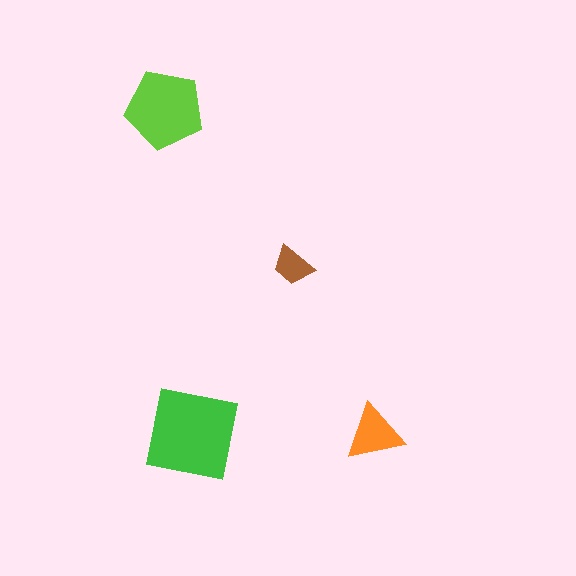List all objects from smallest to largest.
The brown trapezoid, the orange triangle, the lime pentagon, the green square.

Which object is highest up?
The lime pentagon is topmost.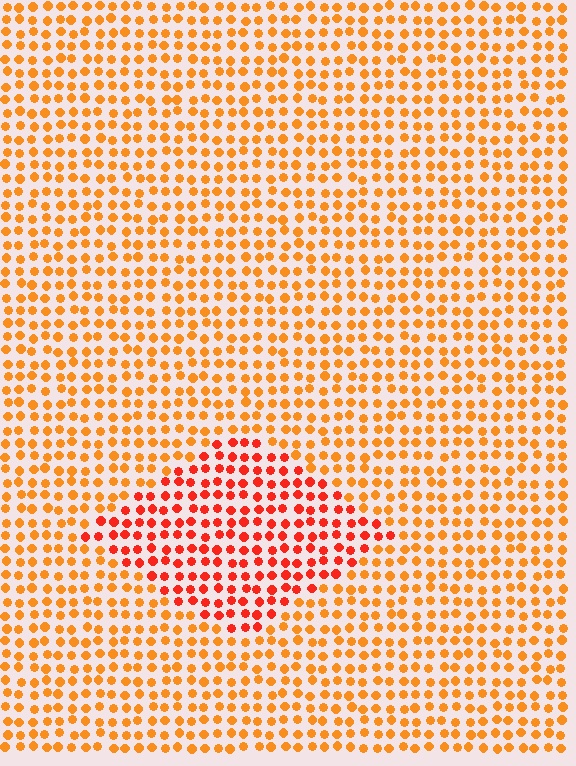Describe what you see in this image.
The image is filled with small orange elements in a uniform arrangement. A diamond-shaped region is visible where the elements are tinted to a slightly different hue, forming a subtle color boundary.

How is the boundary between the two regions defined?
The boundary is defined purely by a slight shift in hue (about 29 degrees). Spacing, size, and orientation are identical on both sides.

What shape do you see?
I see a diamond.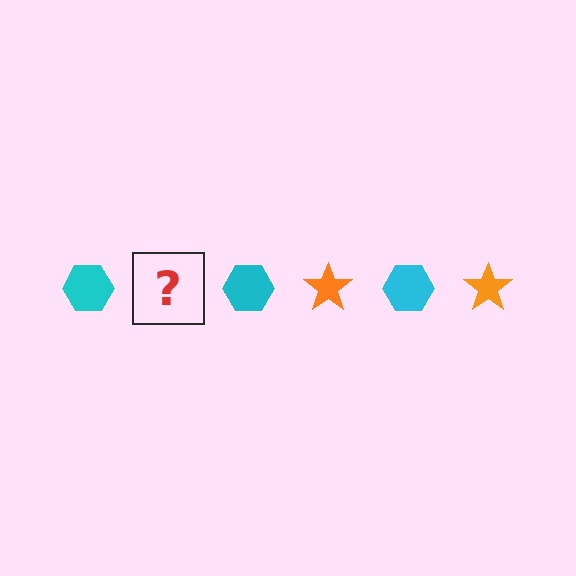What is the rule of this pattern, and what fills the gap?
The rule is that the pattern alternates between cyan hexagon and orange star. The gap should be filled with an orange star.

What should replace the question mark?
The question mark should be replaced with an orange star.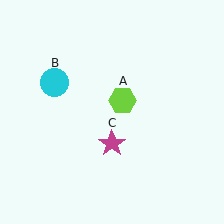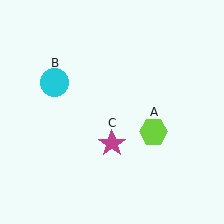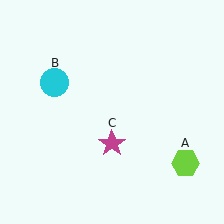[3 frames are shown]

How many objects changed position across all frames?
1 object changed position: lime hexagon (object A).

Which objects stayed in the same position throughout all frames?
Cyan circle (object B) and magenta star (object C) remained stationary.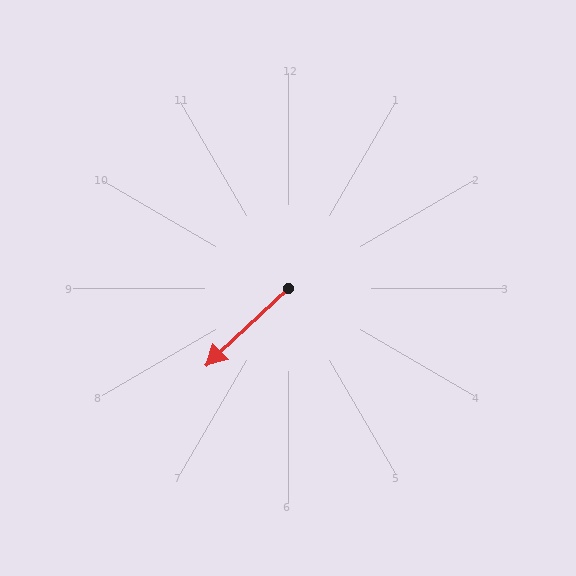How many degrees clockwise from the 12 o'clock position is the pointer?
Approximately 227 degrees.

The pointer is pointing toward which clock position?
Roughly 8 o'clock.